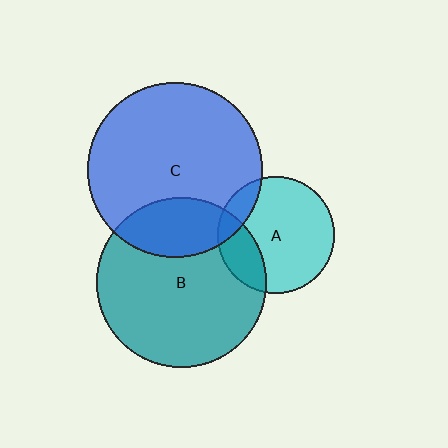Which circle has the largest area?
Circle C (blue).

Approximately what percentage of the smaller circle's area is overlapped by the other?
Approximately 25%.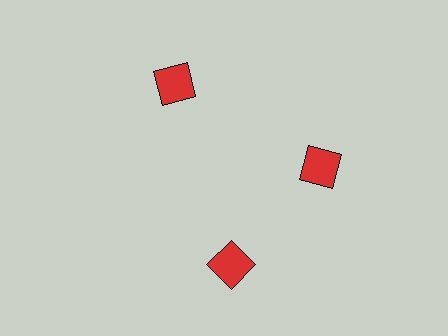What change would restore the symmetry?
The symmetry would be restored by rotating it back into even spacing with its neighbors so that all 3 squares sit at equal angles and equal distance from the center.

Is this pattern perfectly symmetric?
No. The 3 red squares are arranged in a ring, but one element near the 7 o'clock position is rotated out of alignment along the ring, breaking the 3-fold rotational symmetry.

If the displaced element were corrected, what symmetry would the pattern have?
It would have 3-fold rotational symmetry — the pattern would map onto itself every 120 degrees.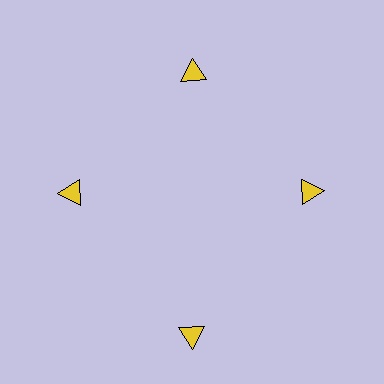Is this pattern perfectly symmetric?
No. The 4 yellow triangles are arranged in a ring, but one element near the 6 o'clock position is pushed outward from the center, breaking the 4-fold rotational symmetry.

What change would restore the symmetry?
The symmetry would be restored by moving it inward, back onto the ring so that all 4 triangles sit at equal angles and equal distance from the center.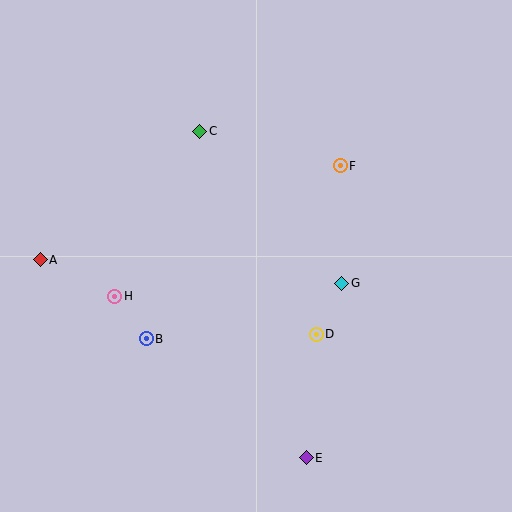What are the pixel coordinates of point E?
Point E is at (306, 458).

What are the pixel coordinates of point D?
Point D is at (316, 334).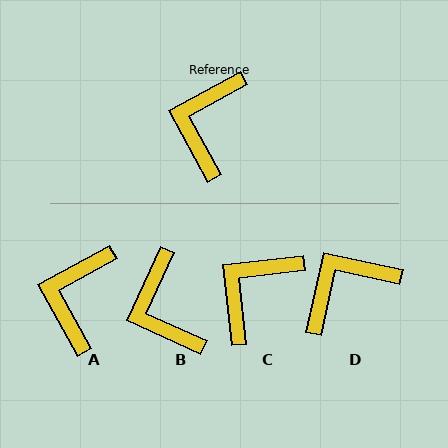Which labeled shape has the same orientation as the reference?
A.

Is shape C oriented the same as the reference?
No, it is off by about 23 degrees.